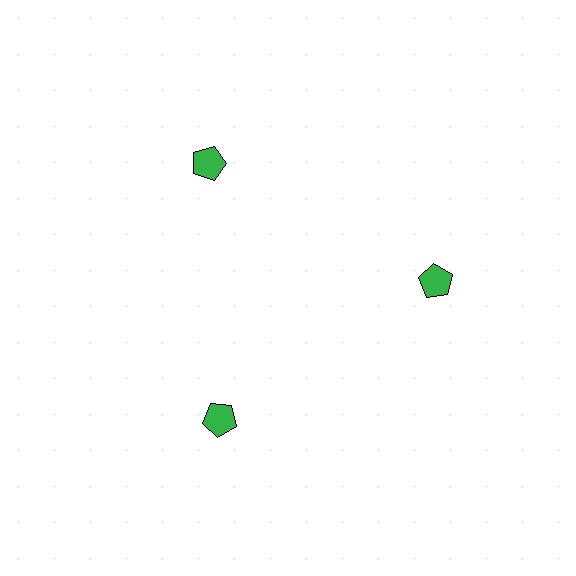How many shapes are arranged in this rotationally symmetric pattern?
There are 3 shapes, arranged in 3 groups of 1.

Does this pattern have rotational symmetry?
Yes, this pattern has 3-fold rotational symmetry. It looks the same after rotating 120 degrees around the center.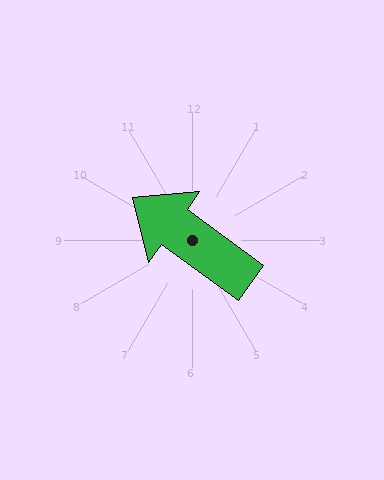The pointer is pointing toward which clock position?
Roughly 10 o'clock.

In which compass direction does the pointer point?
Northwest.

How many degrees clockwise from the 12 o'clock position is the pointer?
Approximately 306 degrees.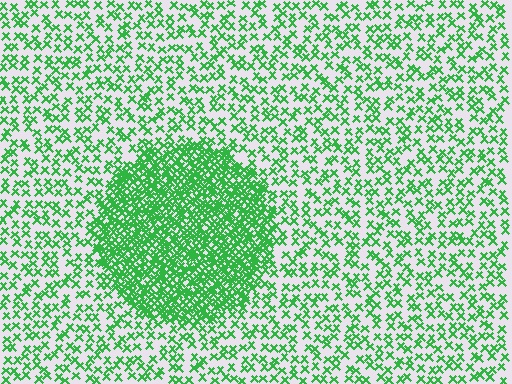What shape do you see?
I see a circle.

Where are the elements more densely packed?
The elements are more densely packed inside the circle boundary.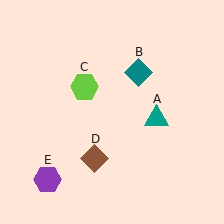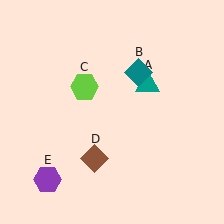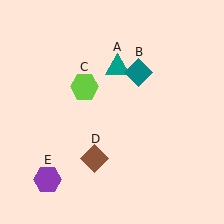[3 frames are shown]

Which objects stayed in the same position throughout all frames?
Teal diamond (object B) and lime hexagon (object C) and brown diamond (object D) and purple hexagon (object E) remained stationary.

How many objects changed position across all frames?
1 object changed position: teal triangle (object A).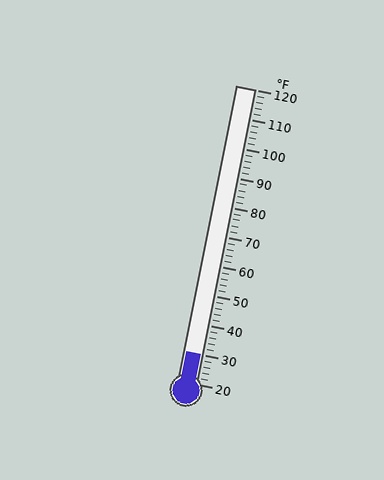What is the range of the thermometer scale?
The thermometer scale ranges from 20°F to 120°F.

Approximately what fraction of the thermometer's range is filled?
The thermometer is filled to approximately 10% of its range.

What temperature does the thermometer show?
The thermometer shows approximately 30°F.